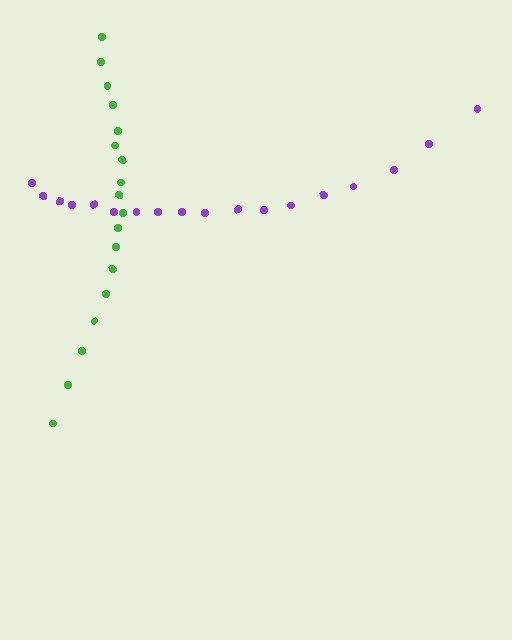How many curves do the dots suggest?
There are 2 distinct paths.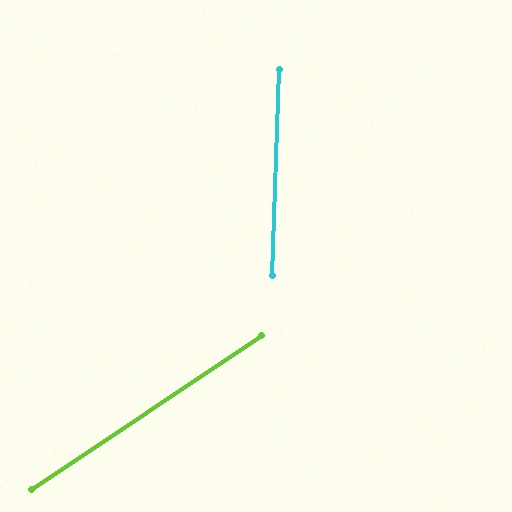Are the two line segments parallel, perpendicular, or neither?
Neither parallel nor perpendicular — they differ by about 54°.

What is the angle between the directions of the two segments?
Approximately 54 degrees.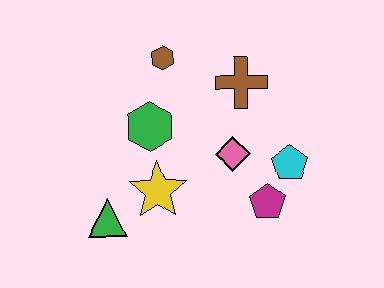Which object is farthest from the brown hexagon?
The magenta pentagon is farthest from the brown hexagon.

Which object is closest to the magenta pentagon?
The cyan pentagon is closest to the magenta pentagon.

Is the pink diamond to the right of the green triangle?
Yes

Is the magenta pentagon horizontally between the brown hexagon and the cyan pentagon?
Yes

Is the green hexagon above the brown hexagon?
No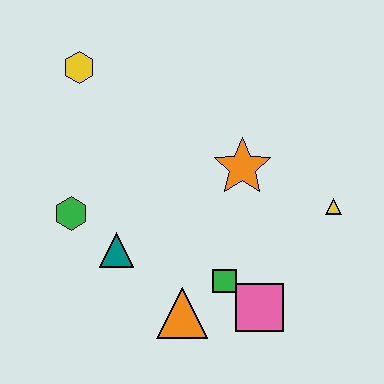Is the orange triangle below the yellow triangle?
Yes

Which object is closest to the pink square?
The green square is closest to the pink square.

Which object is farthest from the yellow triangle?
The yellow hexagon is farthest from the yellow triangle.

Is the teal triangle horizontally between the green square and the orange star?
No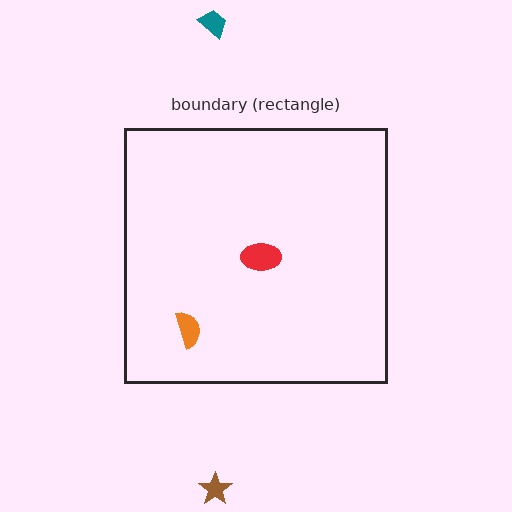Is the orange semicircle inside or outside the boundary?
Inside.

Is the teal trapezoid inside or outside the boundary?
Outside.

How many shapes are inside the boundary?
2 inside, 2 outside.